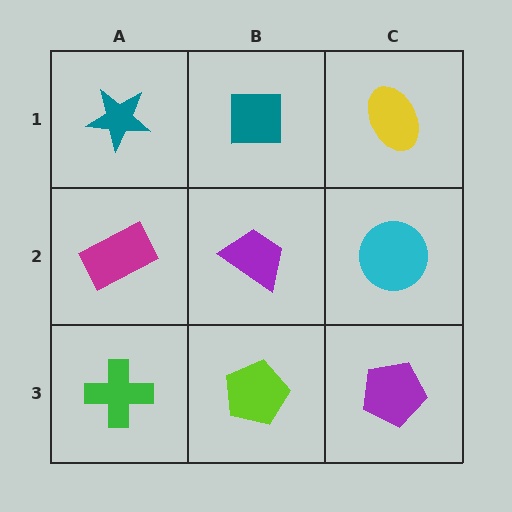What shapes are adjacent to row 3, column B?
A purple trapezoid (row 2, column B), a green cross (row 3, column A), a purple pentagon (row 3, column C).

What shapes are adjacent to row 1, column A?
A magenta rectangle (row 2, column A), a teal square (row 1, column B).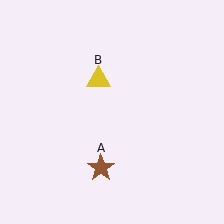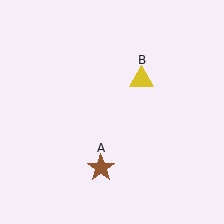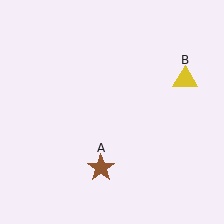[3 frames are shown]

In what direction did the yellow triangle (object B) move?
The yellow triangle (object B) moved right.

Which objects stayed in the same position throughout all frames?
Brown star (object A) remained stationary.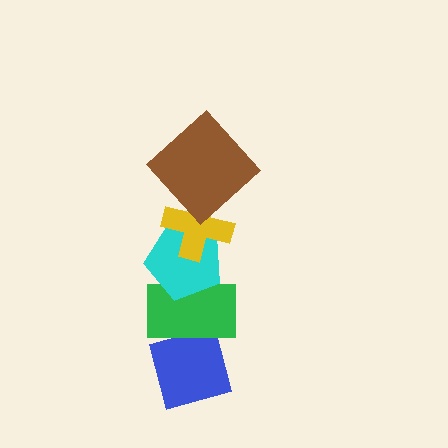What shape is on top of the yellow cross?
The brown diamond is on top of the yellow cross.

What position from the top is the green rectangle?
The green rectangle is 4th from the top.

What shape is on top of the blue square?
The green rectangle is on top of the blue square.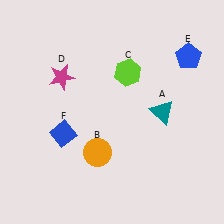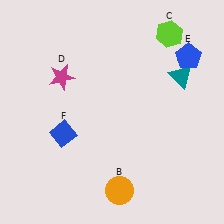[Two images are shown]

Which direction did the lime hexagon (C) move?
The lime hexagon (C) moved right.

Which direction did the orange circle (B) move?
The orange circle (B) moved down.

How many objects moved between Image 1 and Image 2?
3 objects moved between the two images.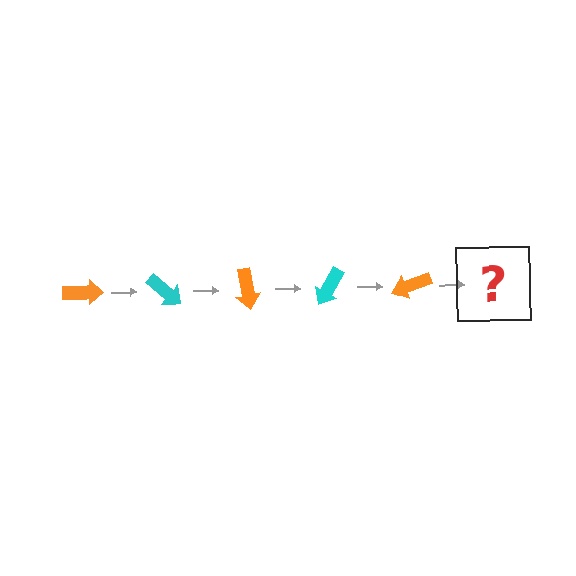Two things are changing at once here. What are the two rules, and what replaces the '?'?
The two rules are that it rotates 40 degrees each step and the color cycles through orange and cyan. The '?' should be a cyan arrow, rotated 200 degrees from the start.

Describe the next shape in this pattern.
It should be a cyan arrow, rotated 200 degrees from the start.